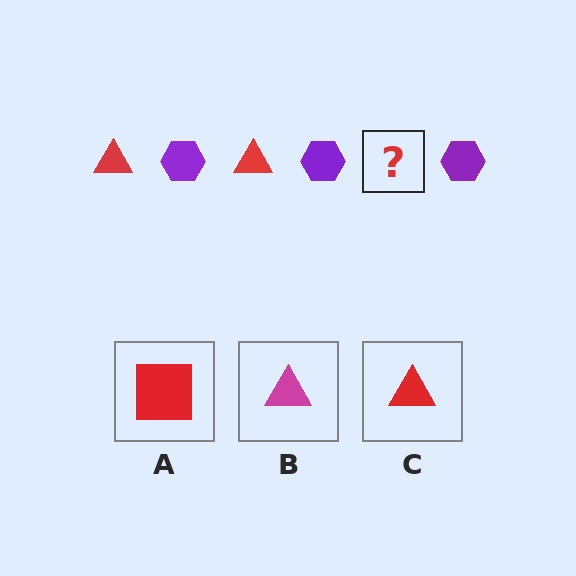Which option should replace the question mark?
Option C.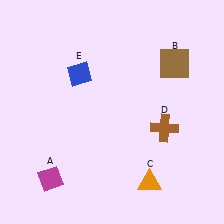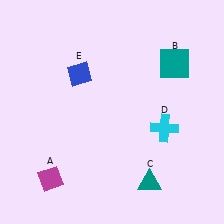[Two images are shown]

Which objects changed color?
B changed from brown to teal. C changed from orange to teal. D changed from brown to cyan.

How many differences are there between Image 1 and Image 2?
There are 3 differences between the two images.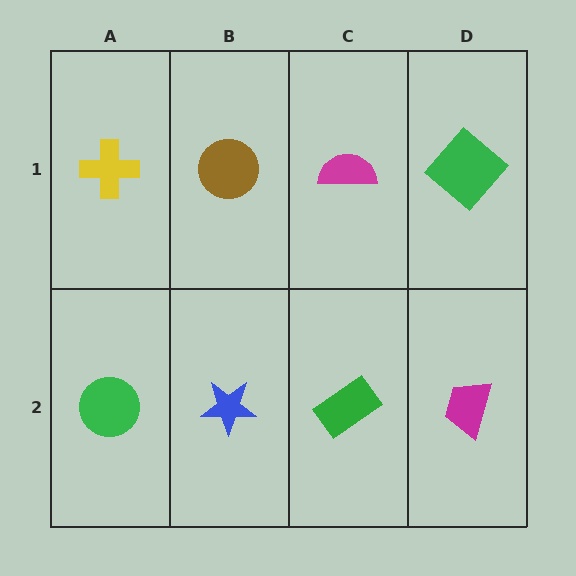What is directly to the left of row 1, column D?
A magenta semicircle.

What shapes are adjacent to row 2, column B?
A brown circle (row 1, column B), a green circle (row 2, column A), a green rectangle (row 2, column C).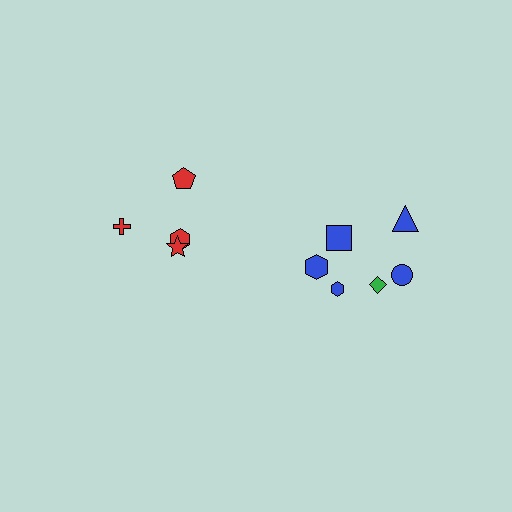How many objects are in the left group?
There are 4 objects.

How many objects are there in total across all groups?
There are 10 objects.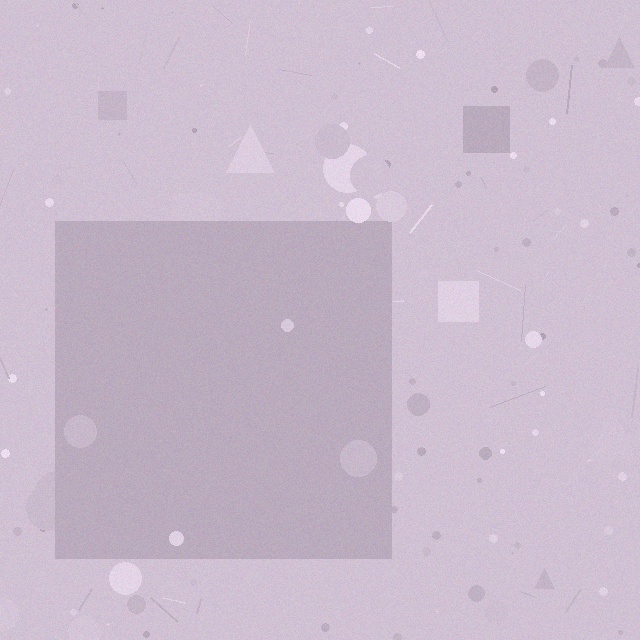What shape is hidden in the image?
A square is hidden in the image.